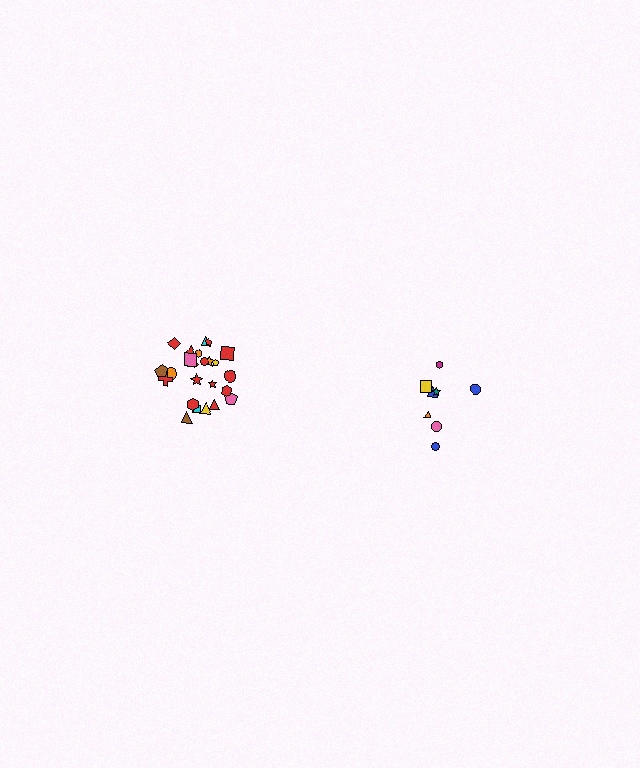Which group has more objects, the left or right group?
The left group.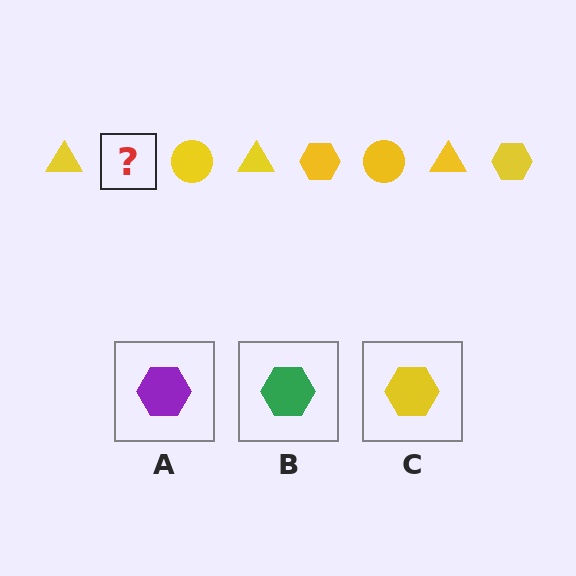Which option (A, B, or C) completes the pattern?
C.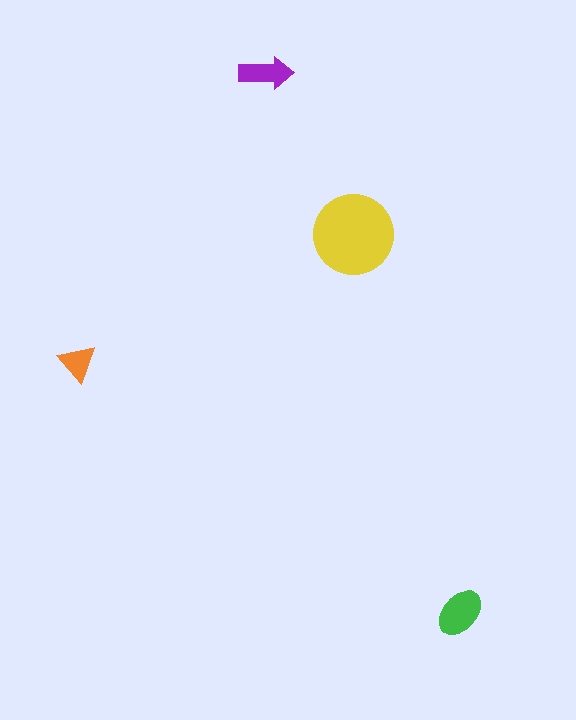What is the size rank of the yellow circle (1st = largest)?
1st.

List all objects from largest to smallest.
The yellow circle, the green ellipse, the purple arrow, the orange triangle.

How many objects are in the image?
There are 4 objects in the image.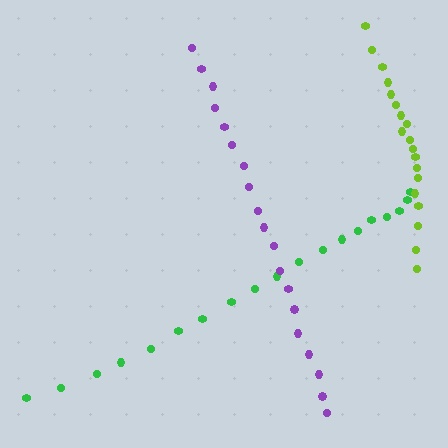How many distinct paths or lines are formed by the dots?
There are 3 distinct paths.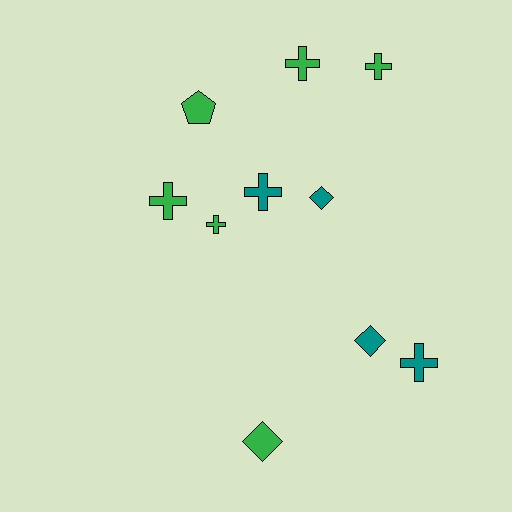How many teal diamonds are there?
There are 2 teal diamonds.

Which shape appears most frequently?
Cross, with 6 objects.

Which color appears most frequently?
Green, with 6 objects.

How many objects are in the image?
There are 10 objects.